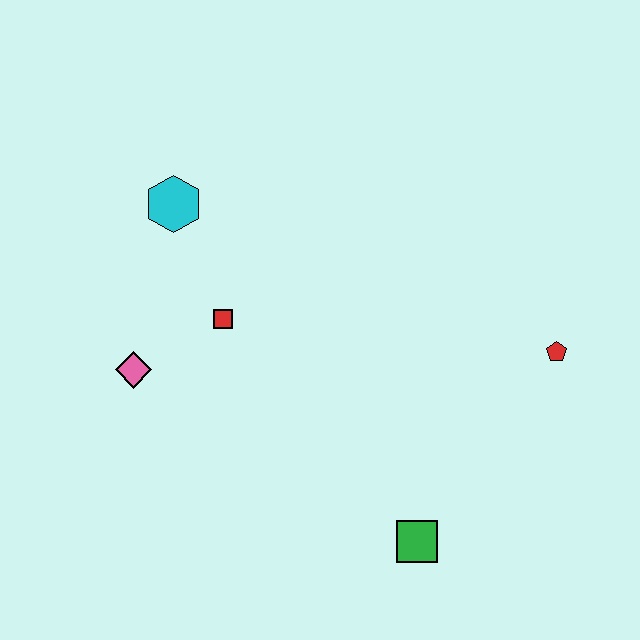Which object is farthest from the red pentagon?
The pink diamond is farthest from the red pentagon.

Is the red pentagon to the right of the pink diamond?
Yes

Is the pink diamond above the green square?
Yes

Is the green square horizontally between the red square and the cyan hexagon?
No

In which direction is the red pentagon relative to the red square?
The red pentagon is to the right of the red square.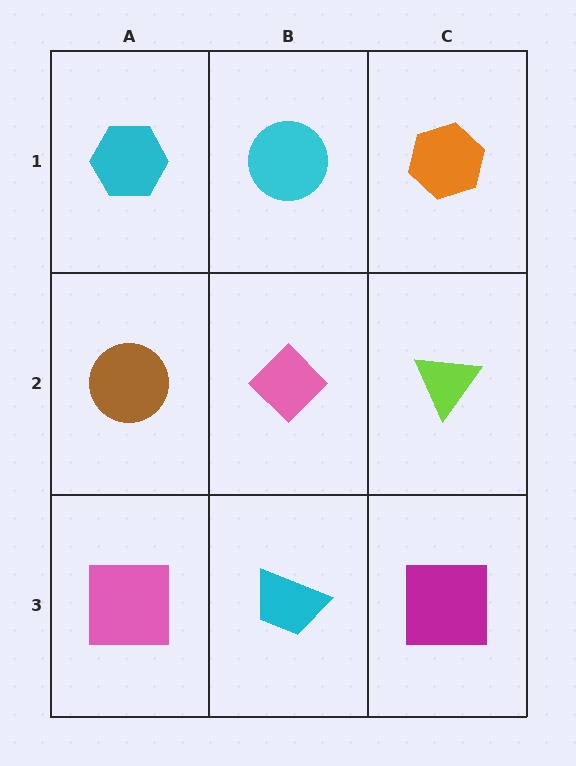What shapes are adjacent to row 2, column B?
A cyan circle (row 1, column B), a cyan trapezoid (row 3, column B), a brown circle (row 2, column A), a lime triangle (row 2, column C).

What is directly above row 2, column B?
A cyan circle.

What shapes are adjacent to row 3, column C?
A lime triangle (row 2, column C), a cyan trapezoid (row 3, column B).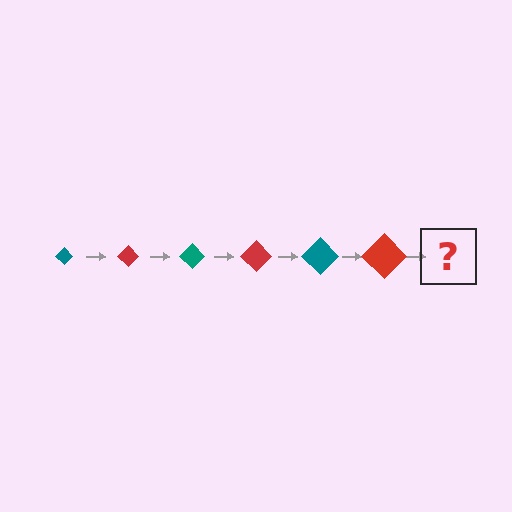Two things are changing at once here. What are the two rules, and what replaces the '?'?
The two rules are that the diamond grows larger each step and the color cycles through teal and red. The '?' should be a teal diamond, larger than the previous one.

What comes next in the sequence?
The next element should be a teal diamond, larger than the previous one.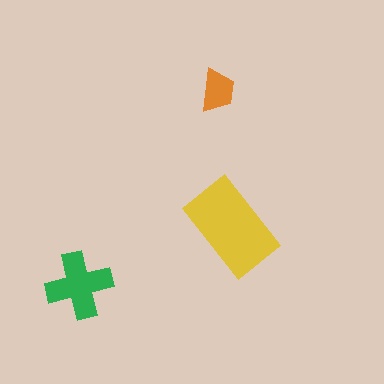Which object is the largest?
The yellow rectangle.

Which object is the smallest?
The orange trapezoid.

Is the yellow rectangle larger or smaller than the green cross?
Larger.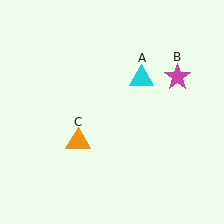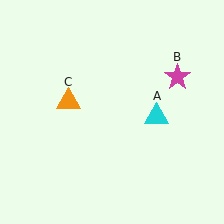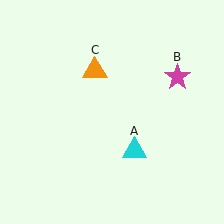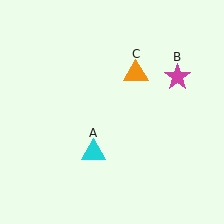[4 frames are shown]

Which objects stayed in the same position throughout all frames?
Magenta star (object B) remained stationary.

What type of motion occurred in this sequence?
The cyan triangle (object A), orange triangle (object C) rotated clockwise around the center of the scene.